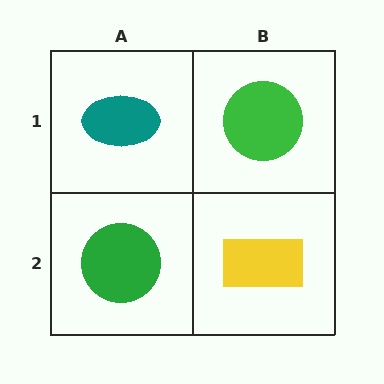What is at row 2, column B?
A yellow rectangle.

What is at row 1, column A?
A teal ellipse.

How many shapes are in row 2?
2 shapes.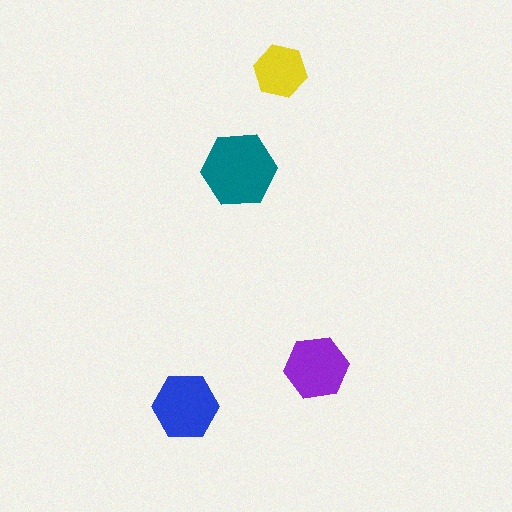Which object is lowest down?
The blue hexagon is bottommost.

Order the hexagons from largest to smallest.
the teal one, the blue one, the purple one, the yellow one.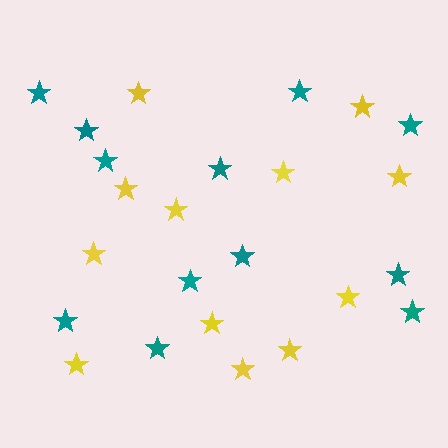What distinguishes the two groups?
There are 2 groups: one group of yellow stars (12) and one group of teal stars (12).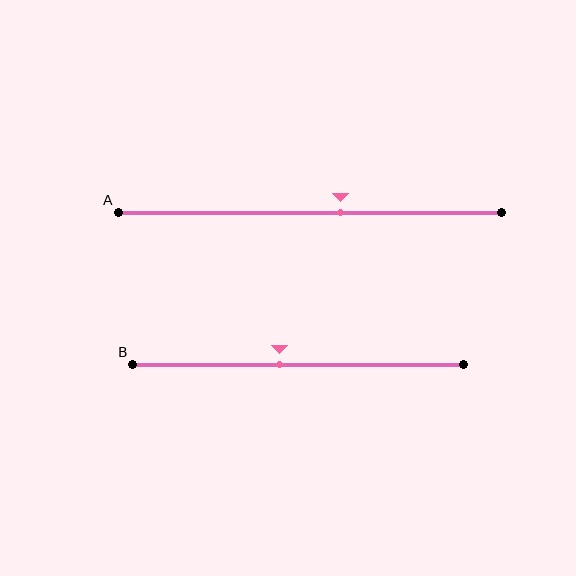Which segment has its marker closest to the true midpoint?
Segment B has its marker closest to the true midpoint.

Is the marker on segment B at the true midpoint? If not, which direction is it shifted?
No, the marker on segment B is shifted to the left by about 6% of the segment length.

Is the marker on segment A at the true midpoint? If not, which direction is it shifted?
No, the marker on segment A is shifted to the right by about 8% of the segment length.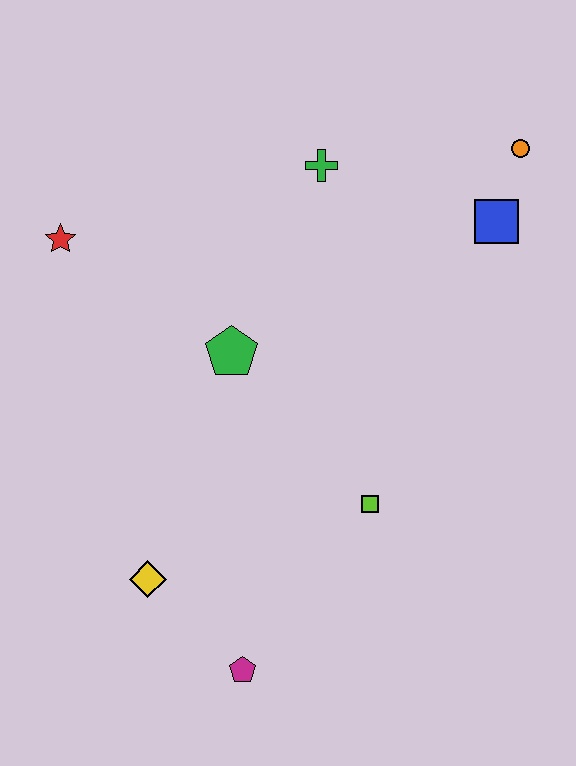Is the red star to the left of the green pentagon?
Yes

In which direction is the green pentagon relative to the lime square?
The green pentagon is above the lime square.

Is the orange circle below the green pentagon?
No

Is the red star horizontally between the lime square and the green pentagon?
No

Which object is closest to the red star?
The green pentagon is closest to the red star.